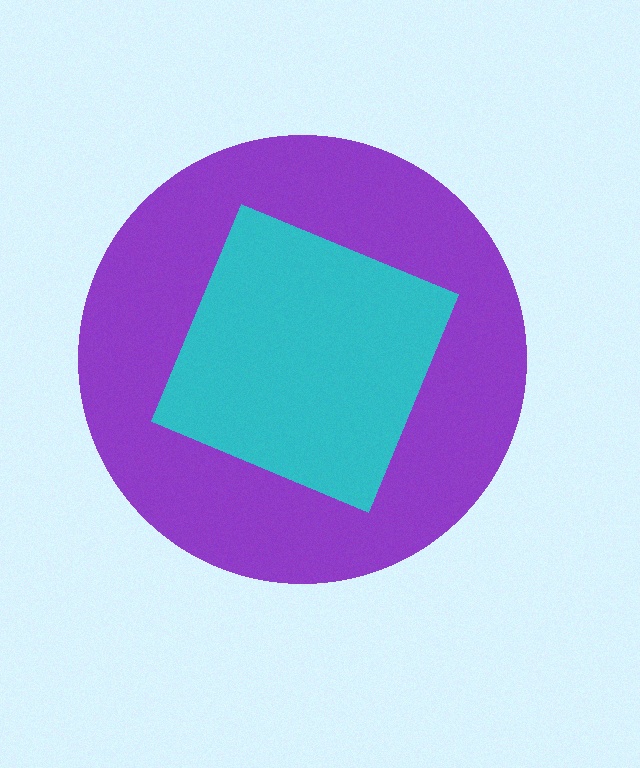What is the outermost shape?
The purple circle.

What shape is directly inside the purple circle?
The cyan diamond.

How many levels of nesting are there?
2.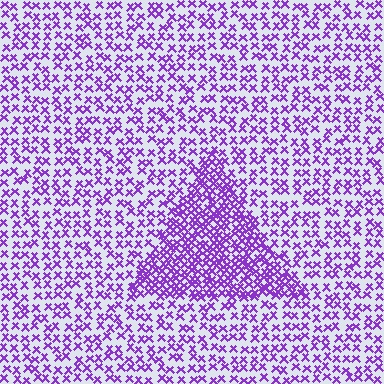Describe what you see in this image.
The image contains small purple elements arranged at two different densities. A triangle-shaped region is visible where the elements are more densely packed than the surrounding area.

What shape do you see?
I see a triangle.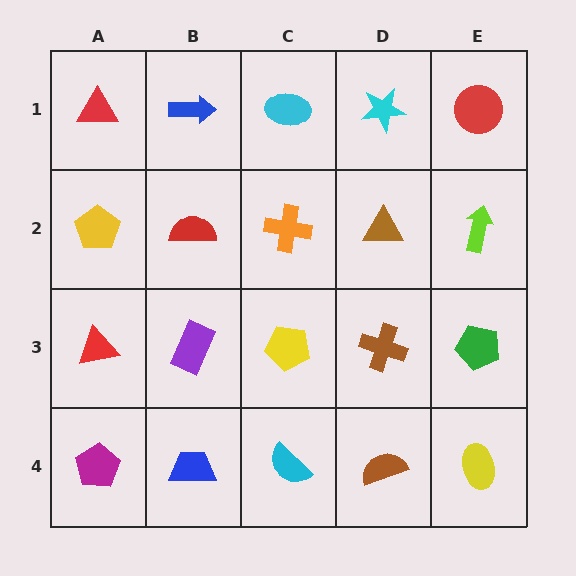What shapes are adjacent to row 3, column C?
An orange cross (row 2, column C), a cyan semicircle (row 4, column C), a purple rectangle (row 3, column B), a brown cross (row 3, column D).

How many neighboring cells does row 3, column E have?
3.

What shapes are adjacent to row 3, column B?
A red semicircle (row 2, column B), a blue trapezoid (row 4, column B), a red triangle (row 3, column A), a yellow pentagon (row 3, column C).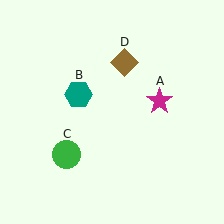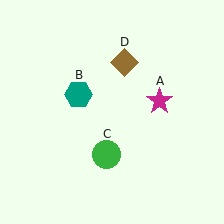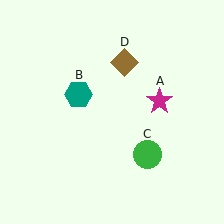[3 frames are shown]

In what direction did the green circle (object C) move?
The green circle (object C) moved right.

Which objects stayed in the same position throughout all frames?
Magenta star (object A) and teal hexagon (object B) and brown diamond (object D) remained stationary.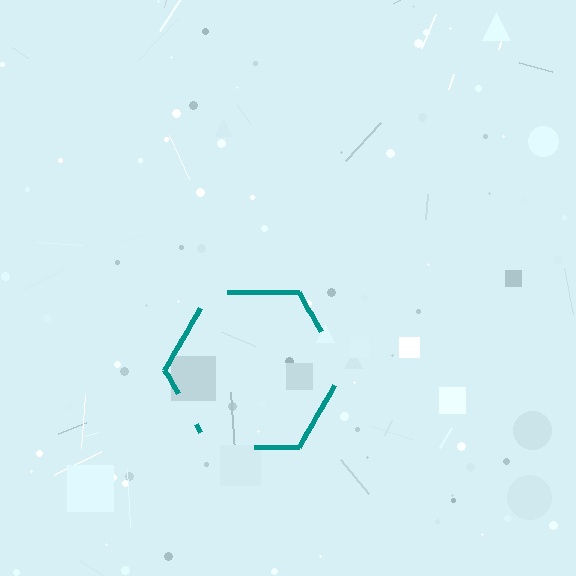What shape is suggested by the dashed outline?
The dashed outline suggests a hexagon.